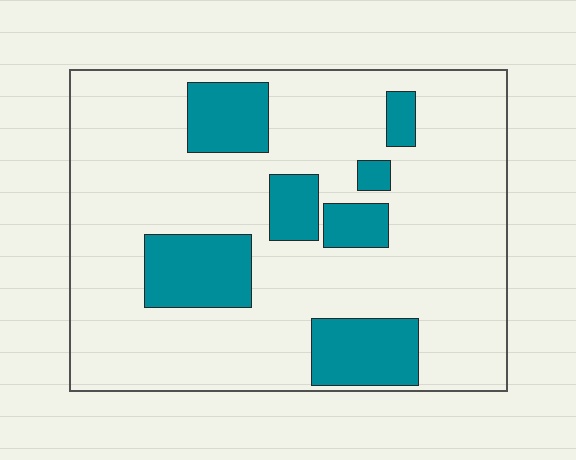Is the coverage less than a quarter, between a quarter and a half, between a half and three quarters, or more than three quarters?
Less than a quarter.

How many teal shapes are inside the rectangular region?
7.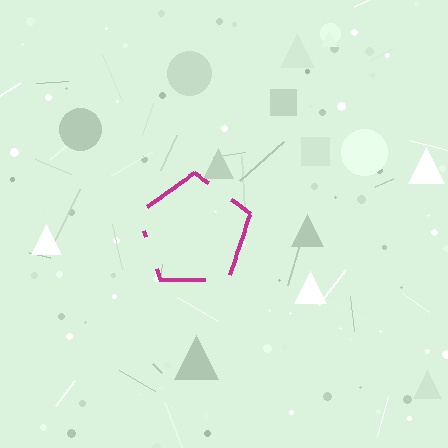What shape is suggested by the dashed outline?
The dashed outline suggests a pentagon.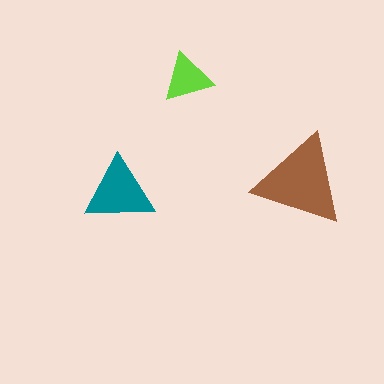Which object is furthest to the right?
The brown triangle is rightmost.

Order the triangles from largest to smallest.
the brown one, the teal one, the lime one.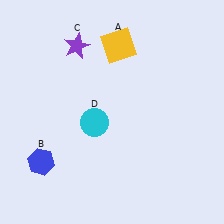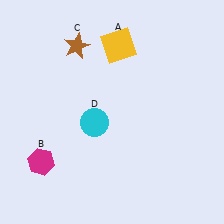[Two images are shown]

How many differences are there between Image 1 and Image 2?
There are 2 differences between the two images.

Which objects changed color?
B changed from blue to magenta. C changed from purple to brown.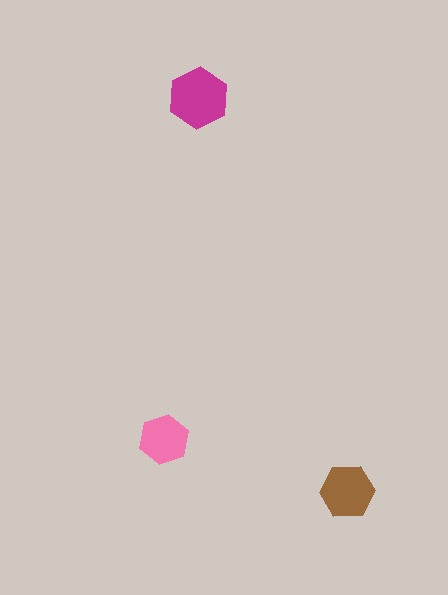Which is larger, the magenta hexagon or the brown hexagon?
The magenta one.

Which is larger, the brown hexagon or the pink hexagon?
The brown one.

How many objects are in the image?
There are 3 objects in the image.